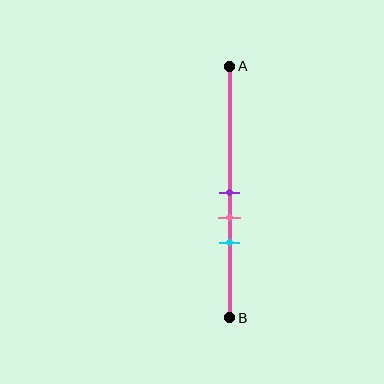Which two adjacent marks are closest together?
The purple and pink marks are the closest adjacent pair.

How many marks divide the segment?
There are 3 marks dividing the segment.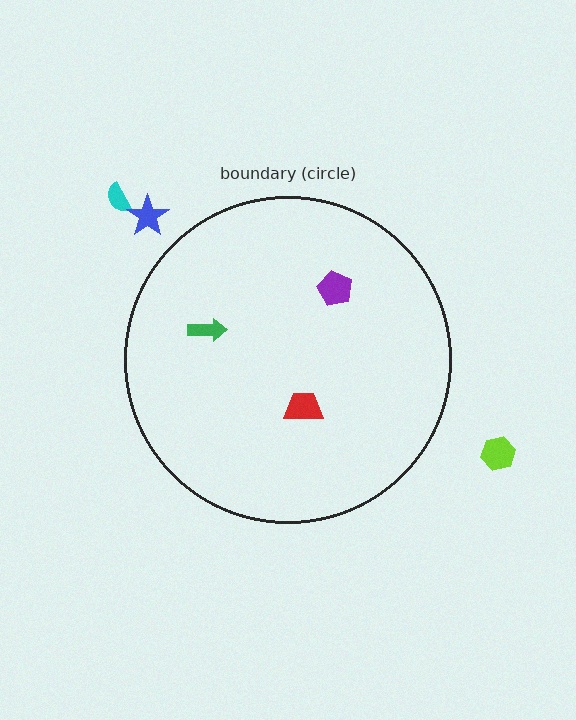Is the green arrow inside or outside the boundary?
Inside.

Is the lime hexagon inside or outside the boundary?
Outside.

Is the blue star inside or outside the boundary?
Outside.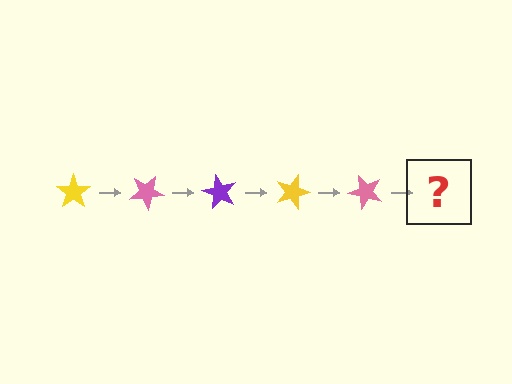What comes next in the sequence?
The next element should be a purple star, rotated 150 degrees from the start.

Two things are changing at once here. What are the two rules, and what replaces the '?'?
The two rules are that it rotates 30 degrees each step and the color cycles through yellow, pink, and purple. The '?' should be a purple star, rotated 150 degrees from the start.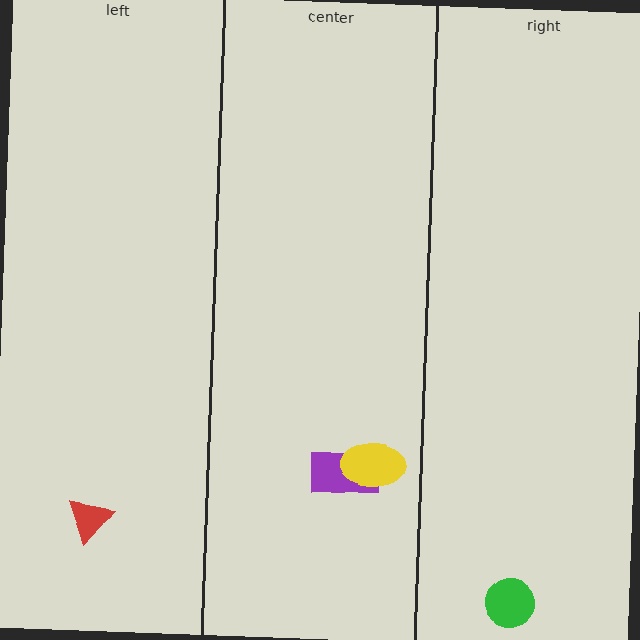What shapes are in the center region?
The purple rectangle, the yellow ellipse.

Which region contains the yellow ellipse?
The center region.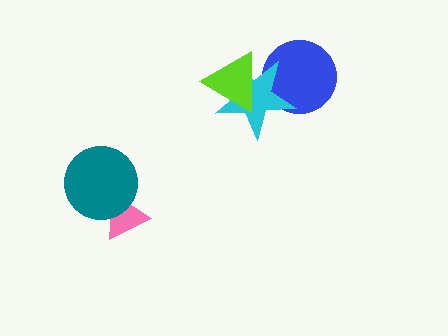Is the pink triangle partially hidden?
Yes, it is partially covered by another shape.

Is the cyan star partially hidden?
Yes, it is partially covered by another shape.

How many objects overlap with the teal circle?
1 object overlaps with the teal circle.